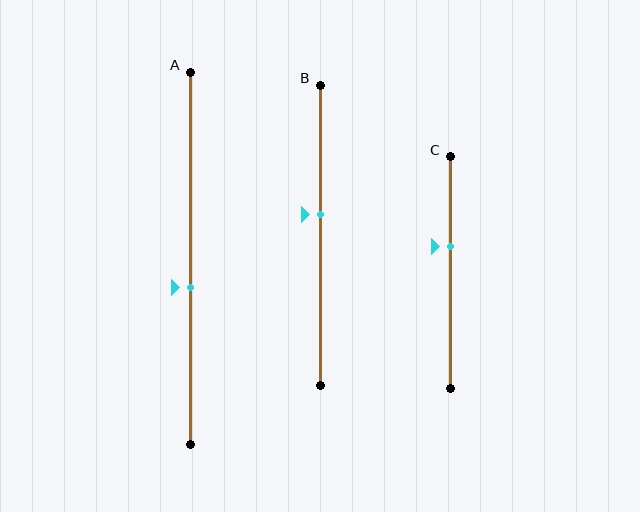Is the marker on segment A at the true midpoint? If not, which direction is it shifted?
No, the marker on segment A is shifted downward by about 8% of the segment length.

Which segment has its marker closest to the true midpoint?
Segment B has its marker closest to the true midpoint.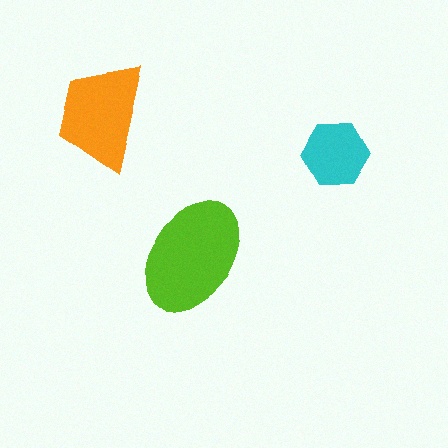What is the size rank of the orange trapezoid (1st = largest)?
2nd.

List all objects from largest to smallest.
The lime ellipse, the orange trapezoid, the cyan hexagon.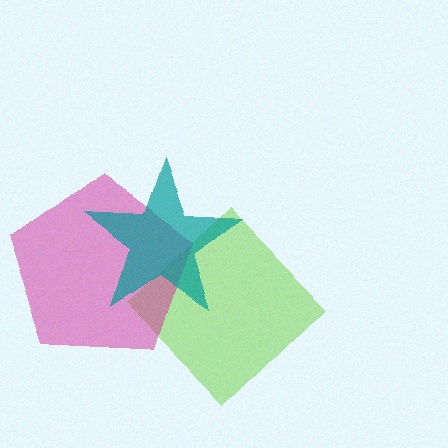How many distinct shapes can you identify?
There are 3 distinct shapes: a lime diamond, a magenta pentagon, a teal star.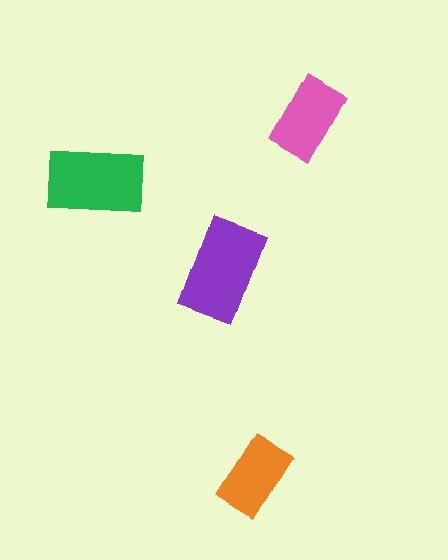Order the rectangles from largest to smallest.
the purple one, the green one, the pink one, the orange one.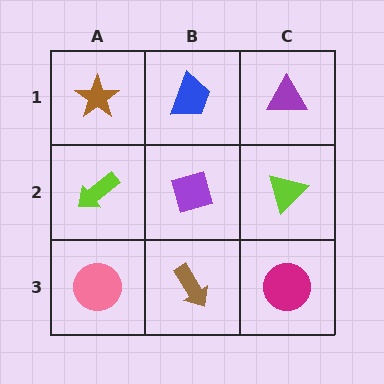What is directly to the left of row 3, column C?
A brown arrow.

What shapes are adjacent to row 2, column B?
A blue trapezoid (row 1, column B), a brown arrow (row 3, column B), a lime arrow (row 2, column A), a lime triangle (row 2, column C).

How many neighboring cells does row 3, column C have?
2.